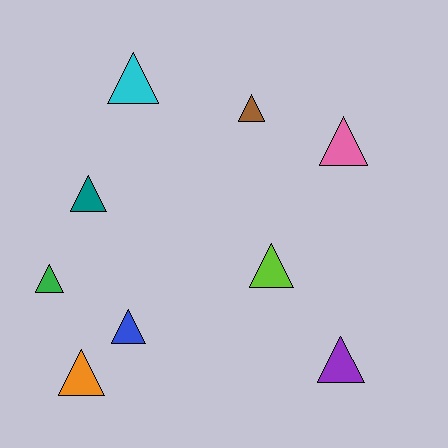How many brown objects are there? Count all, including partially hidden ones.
There is 1 brown object.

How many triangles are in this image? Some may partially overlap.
There are 9 triangles.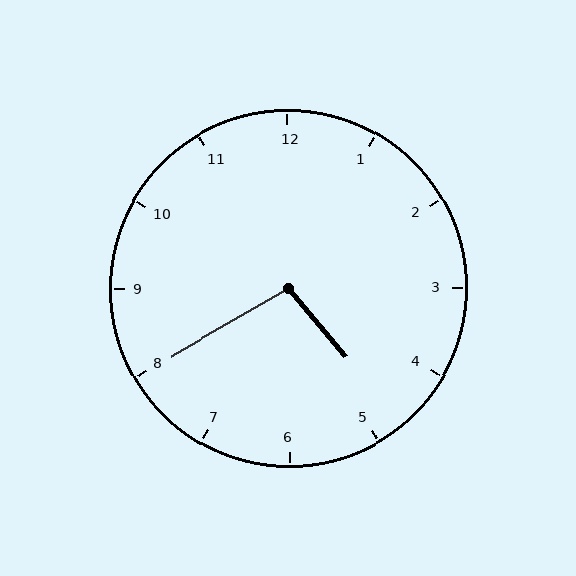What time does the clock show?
4:40.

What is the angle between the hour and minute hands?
Approximately 100 degrees.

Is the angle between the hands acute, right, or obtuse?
It is obtuse.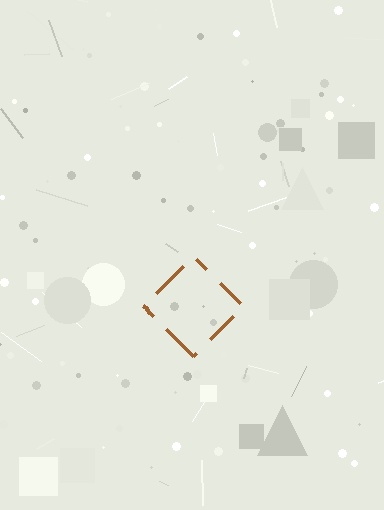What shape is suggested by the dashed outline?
The dashed outline suggests a diamond.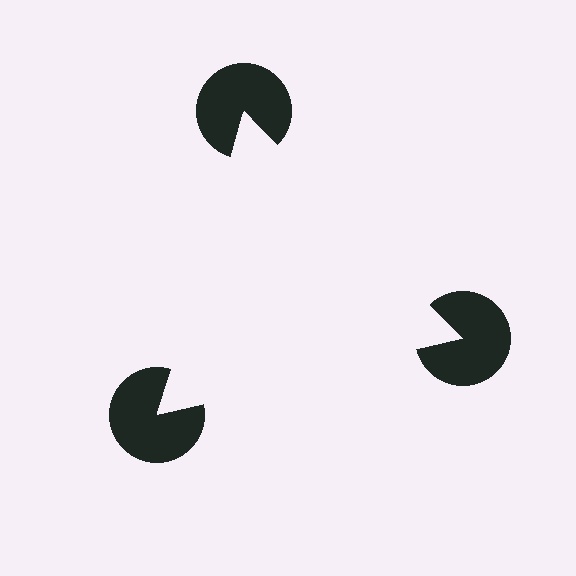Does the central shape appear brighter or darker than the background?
It typically appears slightly brighter than the background, even though no actual brightness change is drawn.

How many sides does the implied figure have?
3 sides.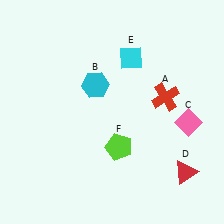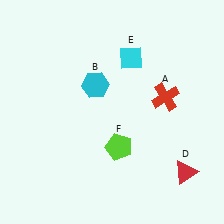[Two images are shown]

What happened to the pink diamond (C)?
The pink diamond (C) was removed in Image 2. It was in the bottom-right area of Image 1.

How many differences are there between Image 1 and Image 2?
There is 1 difference between the two images.